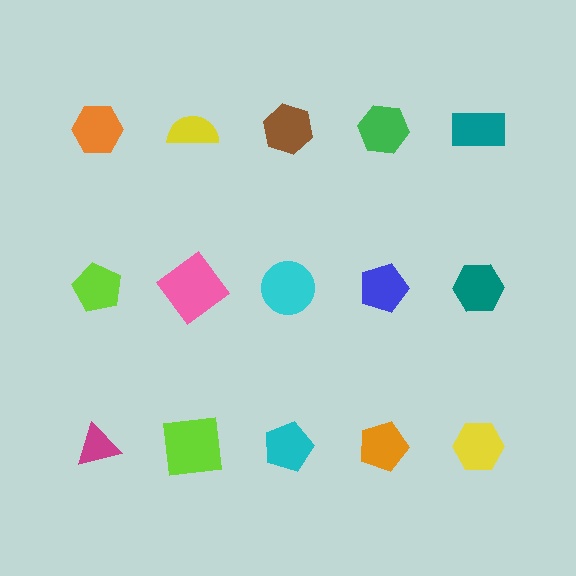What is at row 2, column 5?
A teal hexagon.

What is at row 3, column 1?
A magenta triangle.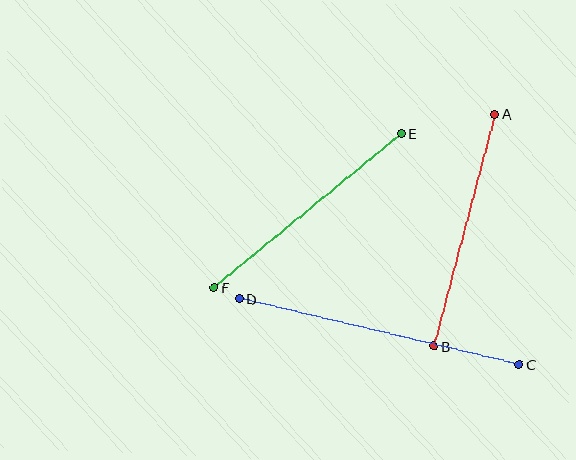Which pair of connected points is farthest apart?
Points C and D are farthest apart.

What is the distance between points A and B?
The distance is approximately 240 pixels.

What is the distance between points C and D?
The distance is approximately 288 pixels.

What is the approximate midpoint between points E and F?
The midpoint is at approximately (308, 211) pixels.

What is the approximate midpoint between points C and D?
The midpoint is at approximately (379, 332) pixels.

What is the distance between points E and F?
The distance is approximately 243 pixels.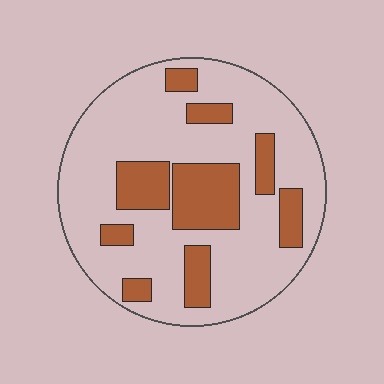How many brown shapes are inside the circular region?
9.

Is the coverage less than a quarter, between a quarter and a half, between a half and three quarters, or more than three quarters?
Between a quarter and a half.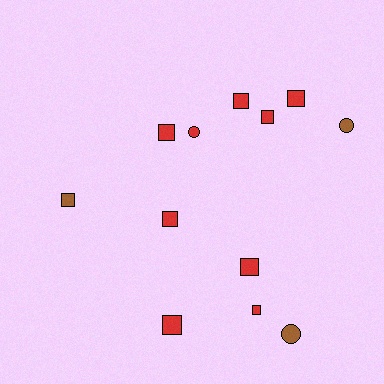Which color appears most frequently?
Red, with 9 objects.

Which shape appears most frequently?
Square, with 9 objects.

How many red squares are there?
There are 8 red squares.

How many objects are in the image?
There are 12 objects.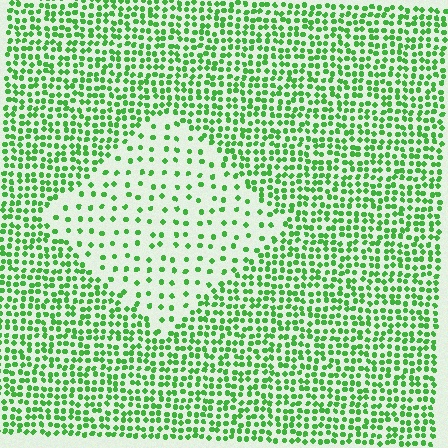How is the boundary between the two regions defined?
The boundary is defined by a change in element density (approximately 2.7x ratio). All elements are the same color, size, and shape.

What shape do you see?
I see a diamond.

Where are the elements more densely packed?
The elements are more densely packed outside the diamond boundary.